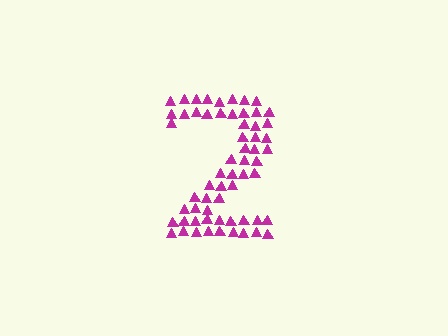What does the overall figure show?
The overall figure shows the digit 2.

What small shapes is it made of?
It is made of small triangles.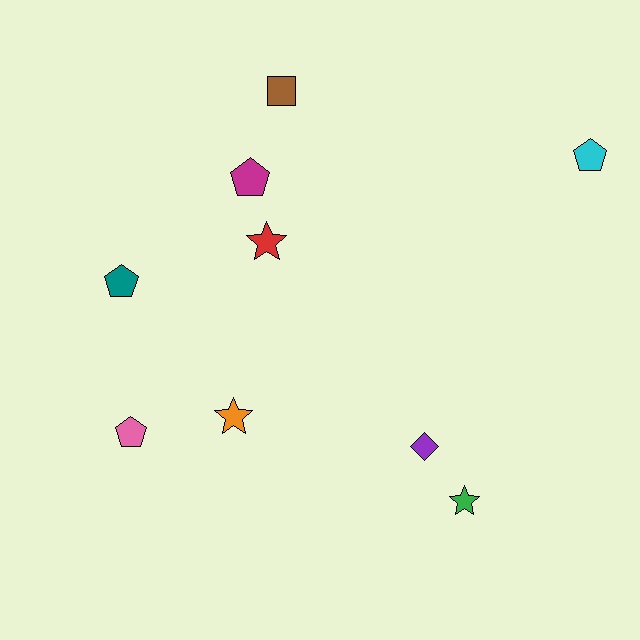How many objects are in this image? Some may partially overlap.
There are 9 objects.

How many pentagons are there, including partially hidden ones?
There are 4 pentagons.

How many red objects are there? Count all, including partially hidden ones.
There is 1 red object.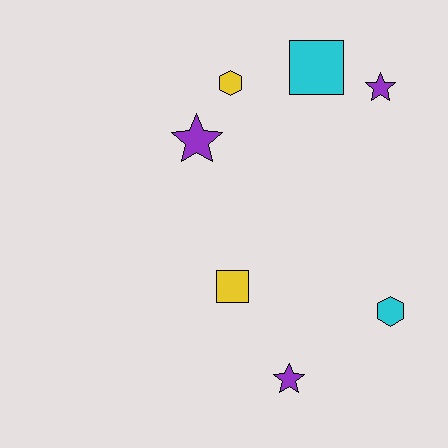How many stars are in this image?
There are 3 stars.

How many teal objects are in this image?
There are no teal objects.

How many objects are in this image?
There are 7 objects.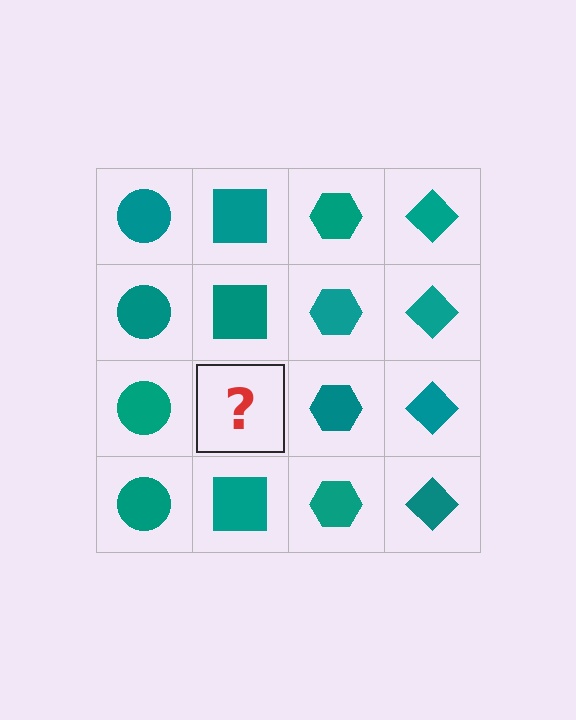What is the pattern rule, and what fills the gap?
The rule is that each column has a consistent shape. The gap should be filled with a teal square.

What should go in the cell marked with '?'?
The missing cell should contain a teal square.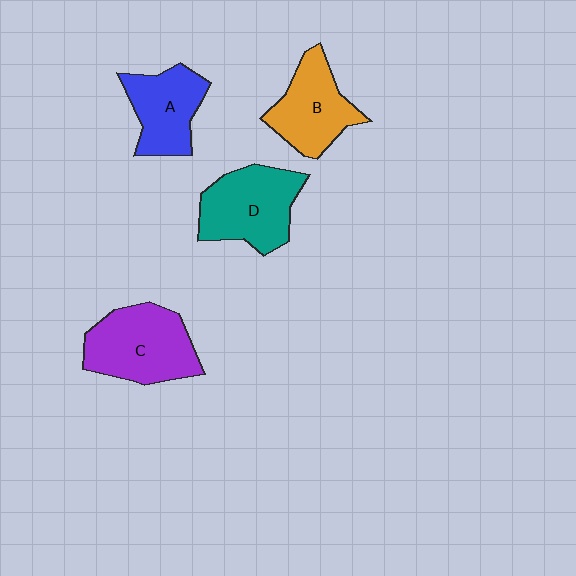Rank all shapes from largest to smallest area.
From largest to smallest: C (purple), D (teal), B (orange), A (blue).